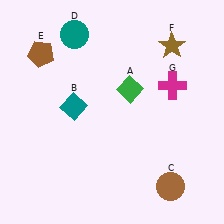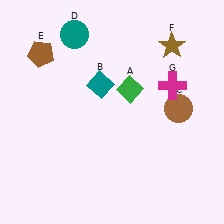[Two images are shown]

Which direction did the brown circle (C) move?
The brown circle (C) moved up.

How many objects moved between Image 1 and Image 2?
2 objects moved between the two images.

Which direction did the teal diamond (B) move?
The teal diamond (B) moved right.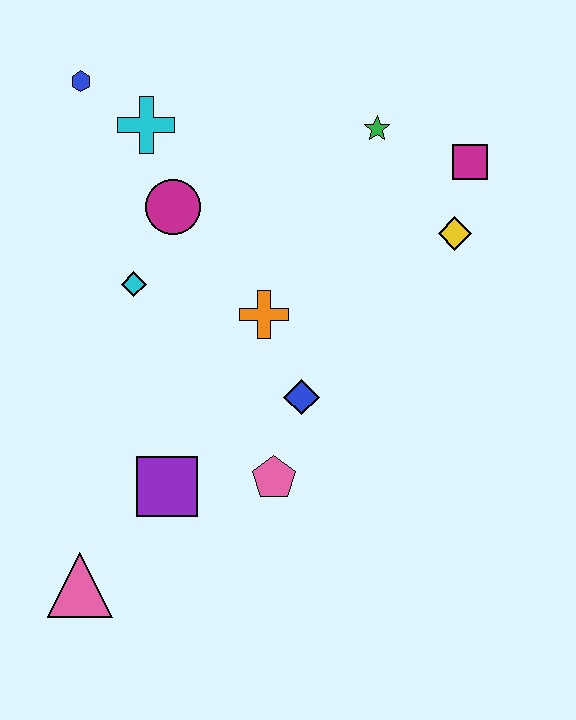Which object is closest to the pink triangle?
The purple square is closest to the pink triangle.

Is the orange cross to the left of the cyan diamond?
No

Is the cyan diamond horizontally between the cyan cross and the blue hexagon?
Yes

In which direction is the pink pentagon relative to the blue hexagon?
The pink pentagon is below the blue hexagon.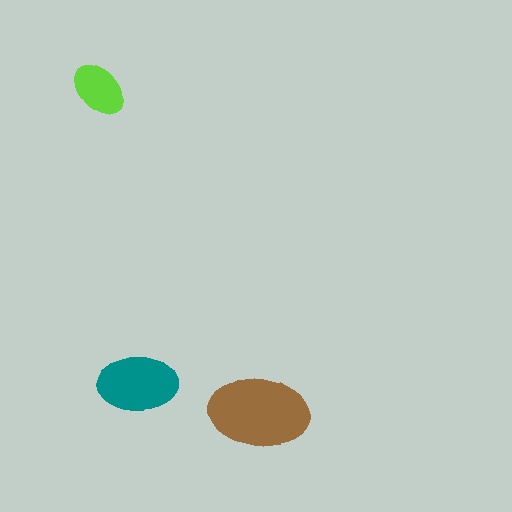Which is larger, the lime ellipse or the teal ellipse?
The teal one.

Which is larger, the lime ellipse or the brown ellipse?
The brown one.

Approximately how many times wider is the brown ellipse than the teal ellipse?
About 1.5 times wider.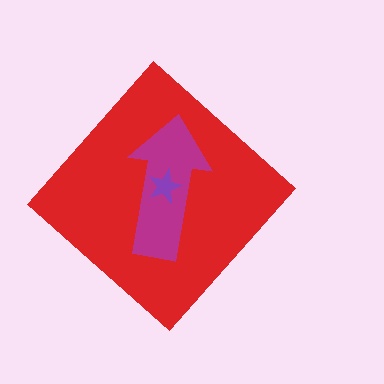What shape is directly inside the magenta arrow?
The purple star.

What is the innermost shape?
The purple star.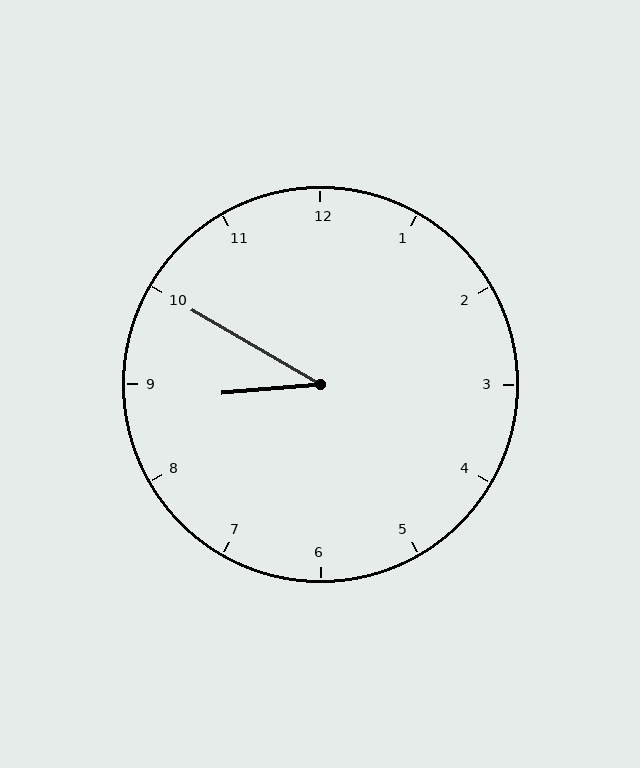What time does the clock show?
8:50.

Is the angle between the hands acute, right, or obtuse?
It is acute.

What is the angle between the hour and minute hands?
Approximately 35 degrees.